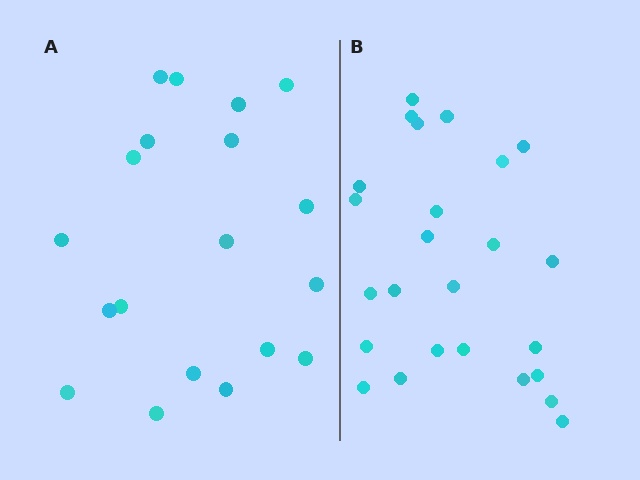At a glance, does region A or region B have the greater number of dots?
Region B (the right region) has more dots.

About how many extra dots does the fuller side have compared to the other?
Region B has about 6 more dots than region A.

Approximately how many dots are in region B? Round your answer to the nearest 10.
About 20 dots. (The exact count is 25, which rounds to 20.)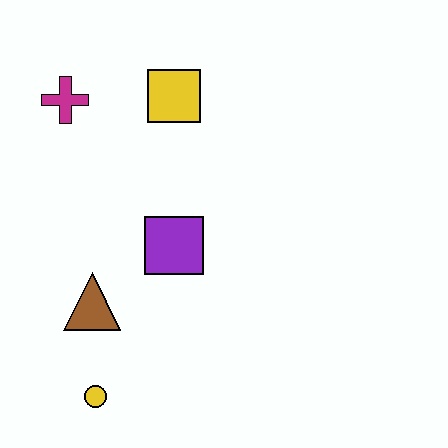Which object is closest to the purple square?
The brown triangle is closest to the purple square.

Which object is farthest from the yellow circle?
The yellow square is farthest from the yellow circle.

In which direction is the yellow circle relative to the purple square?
The yellow circle is below the purple square.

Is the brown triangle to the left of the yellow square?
Yes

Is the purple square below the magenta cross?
Yes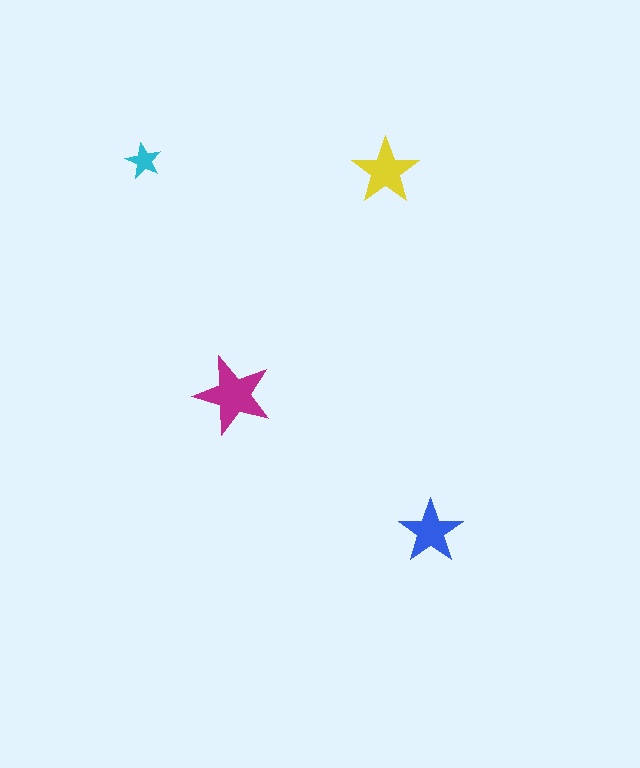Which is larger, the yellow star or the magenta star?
The magenta one.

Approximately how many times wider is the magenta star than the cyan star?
About 2 times wider.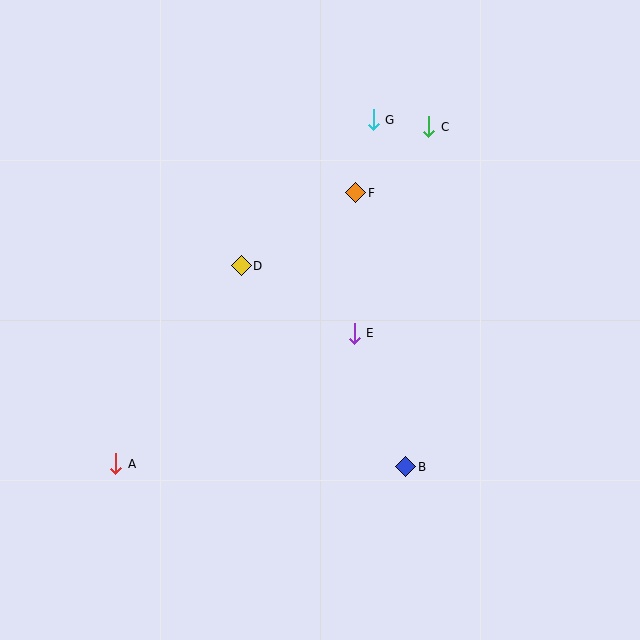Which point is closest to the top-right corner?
Point C is closest to the top-right corner.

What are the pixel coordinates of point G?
Point G is at (373, 120).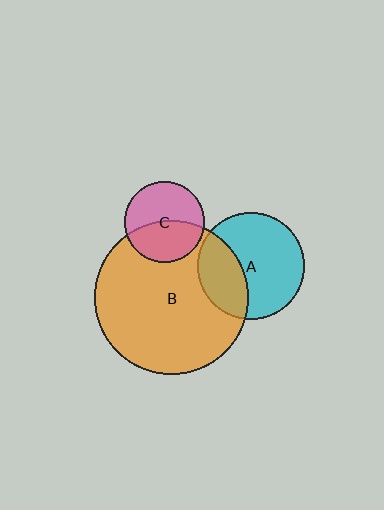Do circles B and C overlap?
Yes.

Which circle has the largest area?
Circle B (orange).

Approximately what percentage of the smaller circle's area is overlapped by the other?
Approximately 45%.